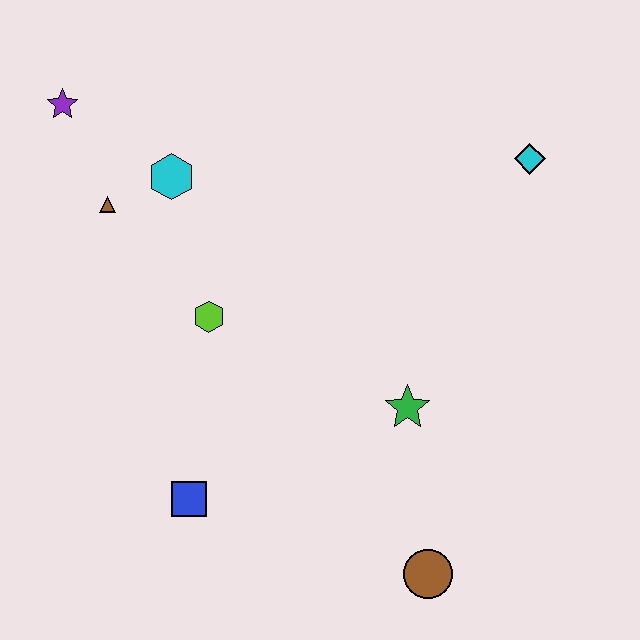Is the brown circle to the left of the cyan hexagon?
No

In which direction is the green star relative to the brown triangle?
The green star is to the right of the brown triangle.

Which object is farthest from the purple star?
The brown circle is farthest from the purple star.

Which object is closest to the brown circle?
The green star is closest to the brown circle.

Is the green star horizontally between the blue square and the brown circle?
Yes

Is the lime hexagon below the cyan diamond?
Yes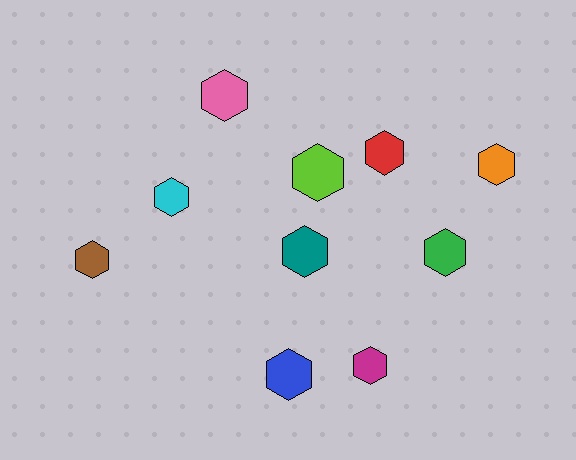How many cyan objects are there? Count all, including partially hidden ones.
There is 1 cyan object.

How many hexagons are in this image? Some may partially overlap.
There are 10 hexagons.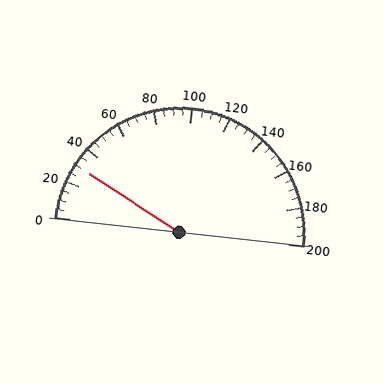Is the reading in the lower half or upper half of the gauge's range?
The reading is in the lower half of the range (0 to 200).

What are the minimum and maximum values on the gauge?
The gauge ranges from 0 to 200.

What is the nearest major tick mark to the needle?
The nearest major tick mark is 40.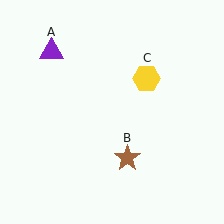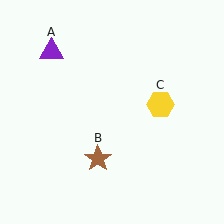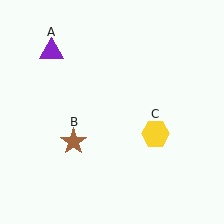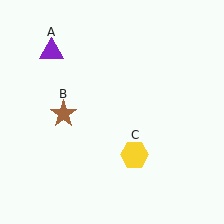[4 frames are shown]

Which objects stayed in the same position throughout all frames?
Purple triangle (object A) remained stationary.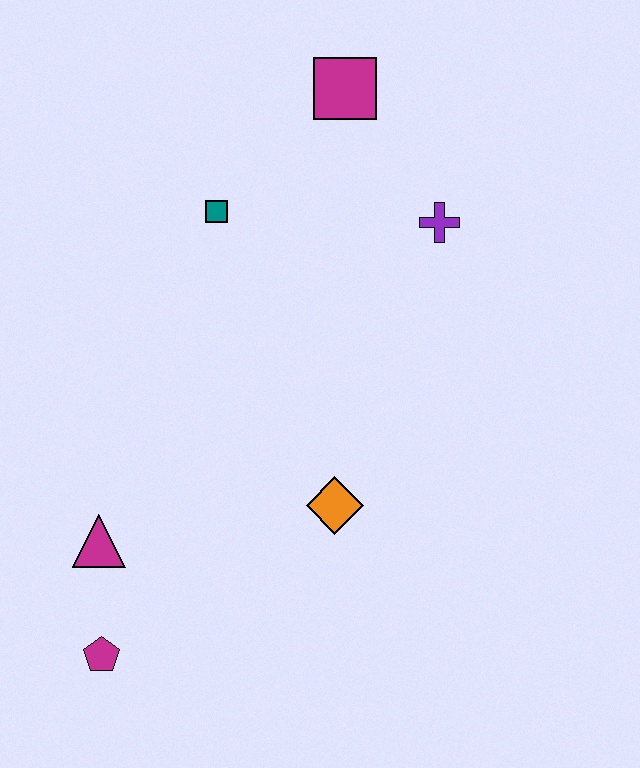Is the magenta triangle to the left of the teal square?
Yes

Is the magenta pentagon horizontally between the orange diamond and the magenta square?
No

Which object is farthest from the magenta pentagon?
The magenta square is farthest from the magenta pentagon.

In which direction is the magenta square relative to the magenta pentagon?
The magenta square is above the magenta pentagon.